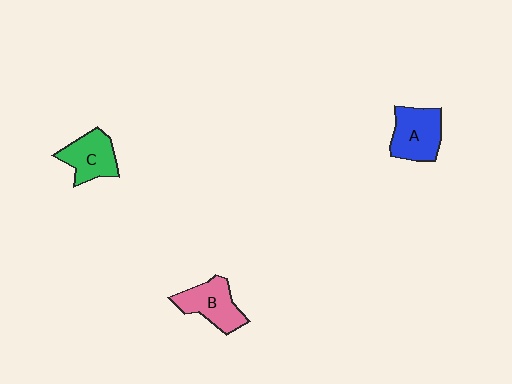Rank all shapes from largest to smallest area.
From largest to smallest: A (blue), B (pink), C (green).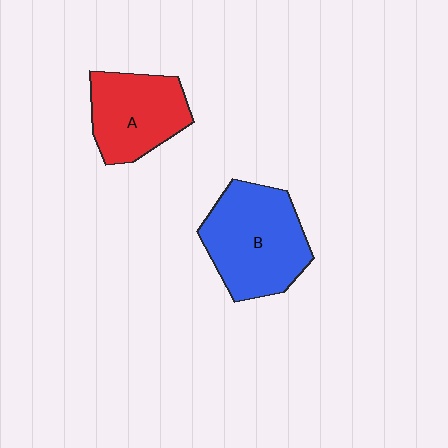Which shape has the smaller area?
Shape A (red).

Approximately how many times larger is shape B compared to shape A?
Approximately 1.3 times.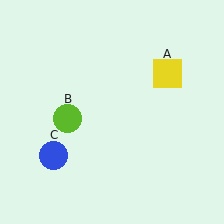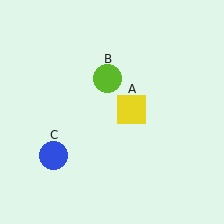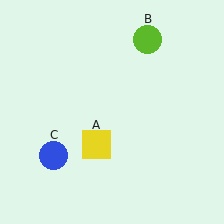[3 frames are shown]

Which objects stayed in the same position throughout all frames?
Blue circle (object C) remained stationary.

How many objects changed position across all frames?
2 objects changed position: yellow square (object A), lime circle (object B).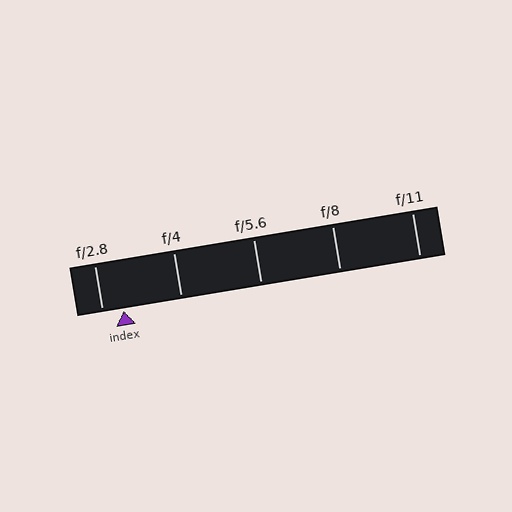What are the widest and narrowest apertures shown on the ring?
The widest aperture shown is f/2.8 and the narrowest is f/11.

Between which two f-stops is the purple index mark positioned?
The index mark is between f/2.8 and f/4.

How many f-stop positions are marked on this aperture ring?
There are 5 f-stop positions marked.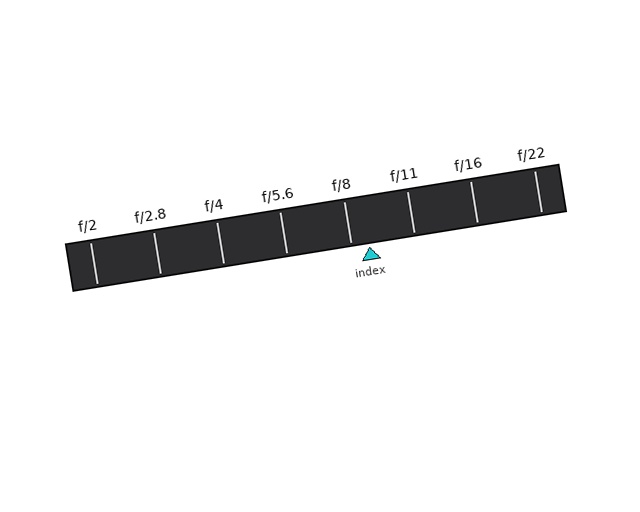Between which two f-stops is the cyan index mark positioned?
The index mark is between f/8 and f/11.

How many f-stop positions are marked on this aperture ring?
There are 8 f-stop positions marked.